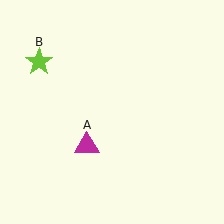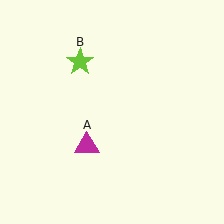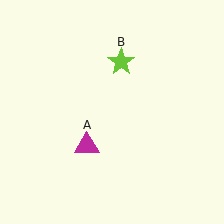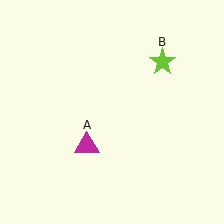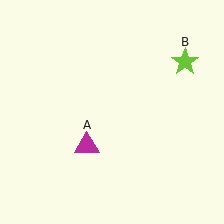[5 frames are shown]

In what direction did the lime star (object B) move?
The lime star (object B) moved right.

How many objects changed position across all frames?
1 object changed position: lime star (object B).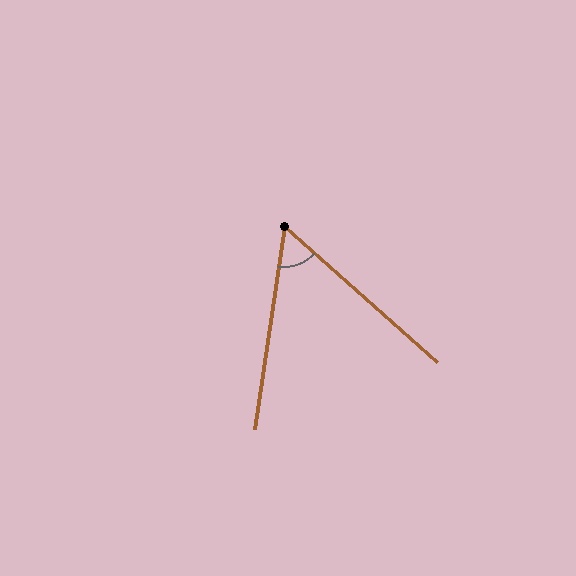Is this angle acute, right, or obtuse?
It is acute.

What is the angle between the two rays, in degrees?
Approximately 57 degrees.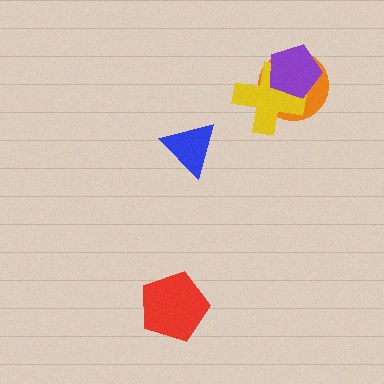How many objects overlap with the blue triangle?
0 objects overlap with the blue triangle.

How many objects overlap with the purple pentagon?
2 objects overlap with the purple pentagon.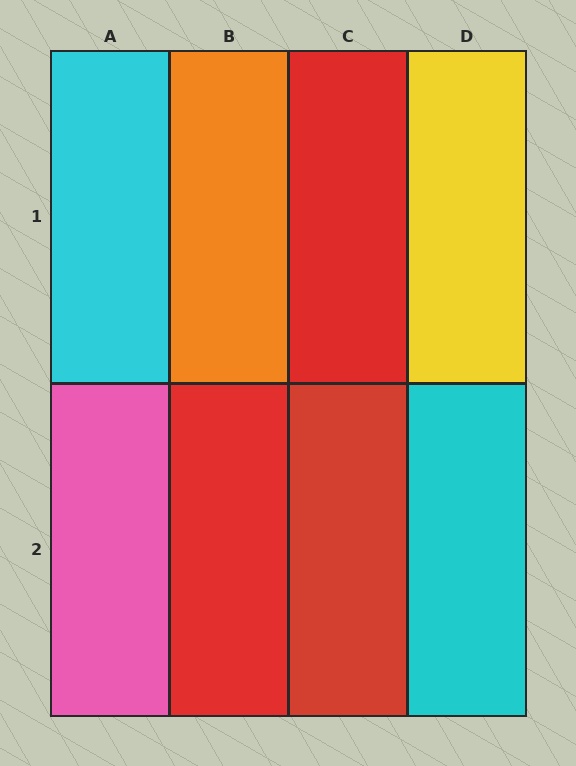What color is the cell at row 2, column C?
Red.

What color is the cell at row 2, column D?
Cyan.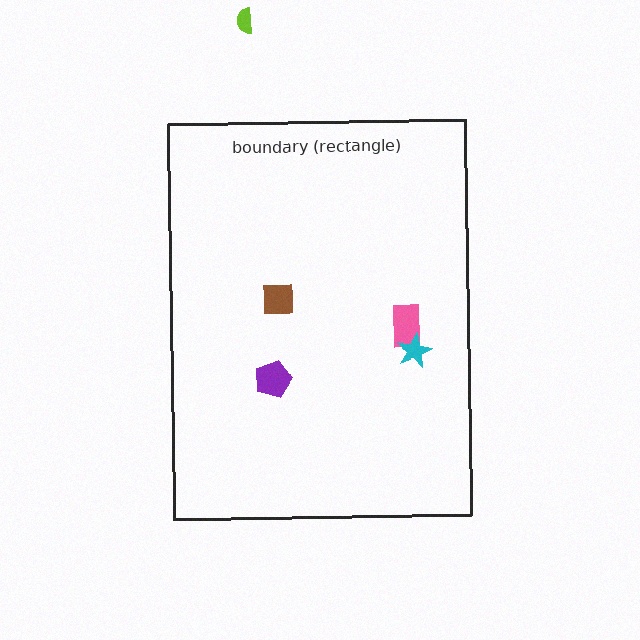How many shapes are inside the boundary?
4 inside, 1 outside.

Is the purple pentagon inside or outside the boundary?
Inside.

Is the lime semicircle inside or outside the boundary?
Outside.